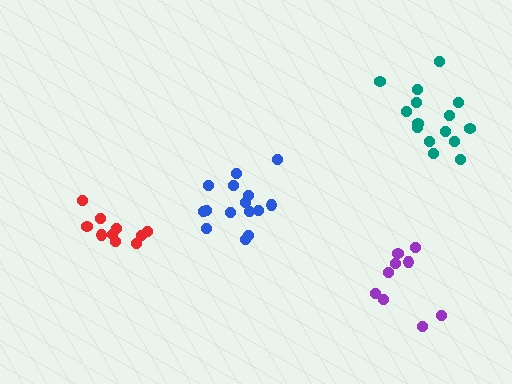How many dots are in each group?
Group 1: 10 dots, Group 2: 15 dots, Group 3: 9 dots, Group 4: 15 dots (49 total).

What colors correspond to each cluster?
The clusters are colored: red, blue, purple, teal.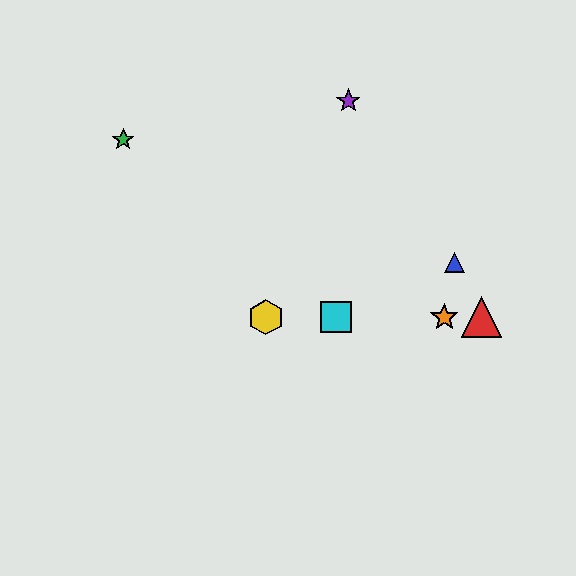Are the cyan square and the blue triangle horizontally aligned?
No, the cyan square is at y≈317 and the blue triangle is at y≈263.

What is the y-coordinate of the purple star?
The purple star is at y≈101.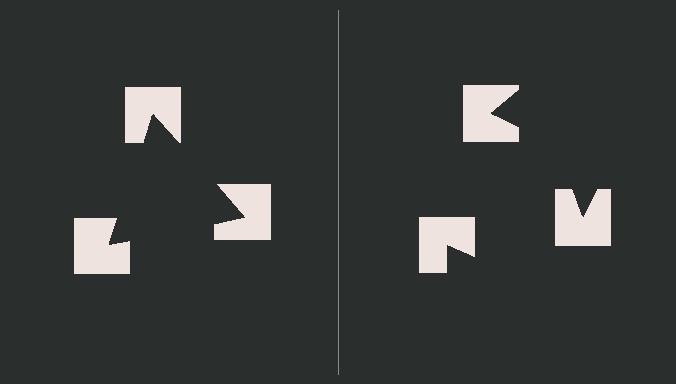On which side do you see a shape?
An illusory triangle appears on the left side. On the right side the wedge cuts are rotated, so no coherent shape forms.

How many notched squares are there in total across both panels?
6 — 3 on each side.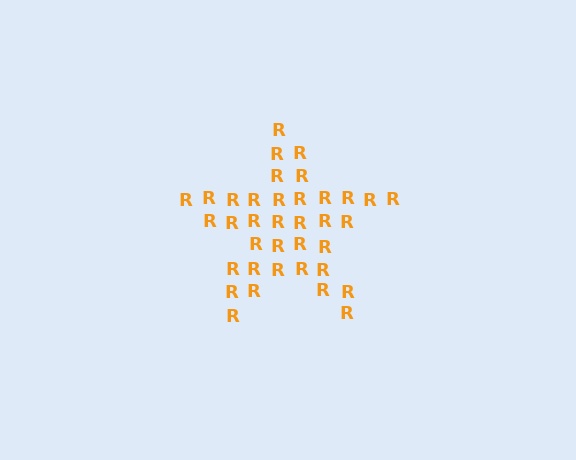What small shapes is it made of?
It is made of small letter R's.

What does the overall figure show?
The overall figure shows a star.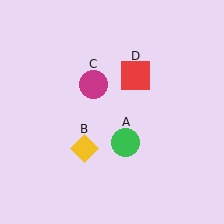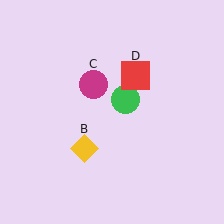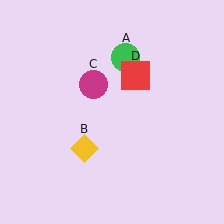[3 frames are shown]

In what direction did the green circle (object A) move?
The green circle (object A) moved up.